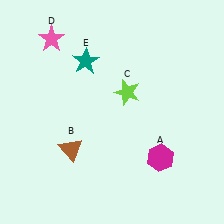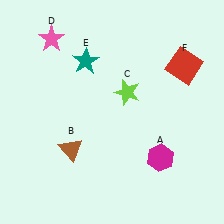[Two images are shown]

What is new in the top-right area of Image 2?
A red square (F) was added in the top-right area of Image 2.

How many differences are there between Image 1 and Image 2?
There is 1 difference between the two images.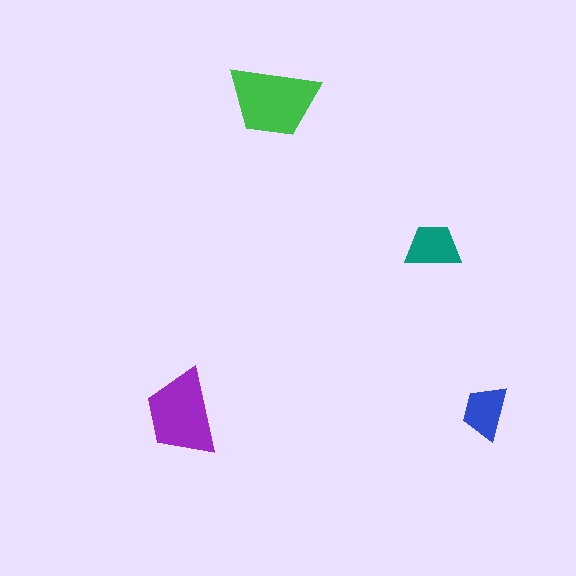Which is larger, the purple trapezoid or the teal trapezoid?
The purple one.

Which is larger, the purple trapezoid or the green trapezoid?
The green one.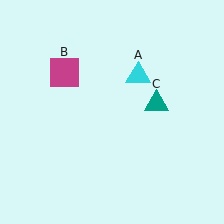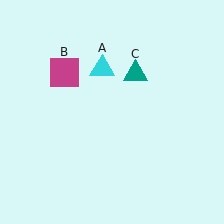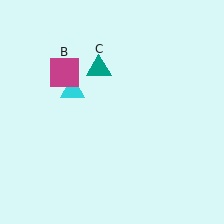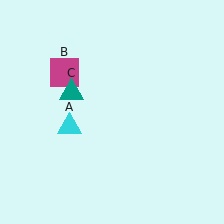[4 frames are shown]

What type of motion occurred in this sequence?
The cyan triangle (object A), teal triangle (object C) rotated counterclockwise around the center of the scene.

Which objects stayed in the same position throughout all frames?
Magenta square (object B) remained stationary.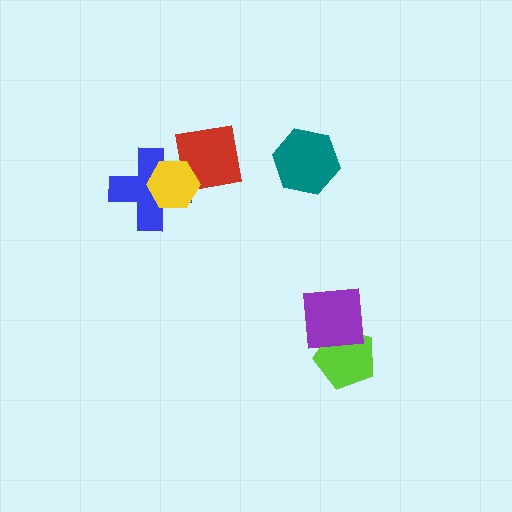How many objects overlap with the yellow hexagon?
2 objects overlap with the yellow hexagon.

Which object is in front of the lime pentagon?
The purple square is in front of the lime pentagon.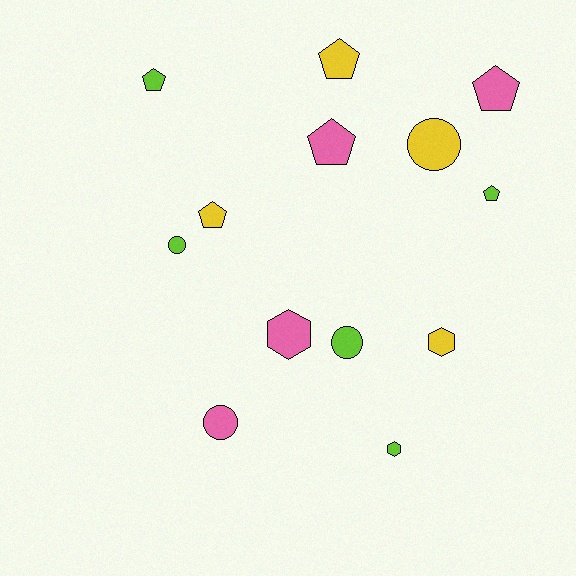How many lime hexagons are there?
There is 1 lime hexagon.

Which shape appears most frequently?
Pentagon, with 6 objects.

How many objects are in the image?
There are 13 objects.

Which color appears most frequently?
Lime, with 5 objects.